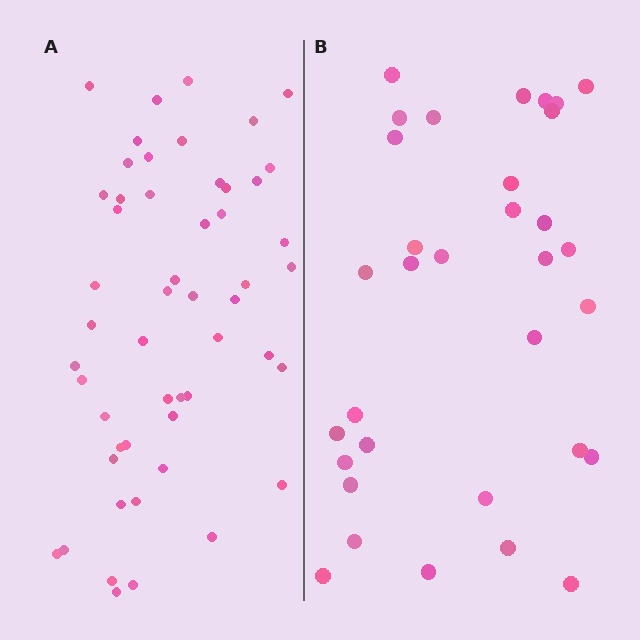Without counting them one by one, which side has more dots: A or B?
Region A (the left region) has more dots.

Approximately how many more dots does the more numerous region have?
Region A has approximately 20 more dots than region B.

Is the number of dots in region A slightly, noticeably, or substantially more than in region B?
Region A has substantially more. The ratio is roughly 1.6 to 1.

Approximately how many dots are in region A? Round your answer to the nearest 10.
About 50 dots. (The exact count is 52, which rounds to 50.)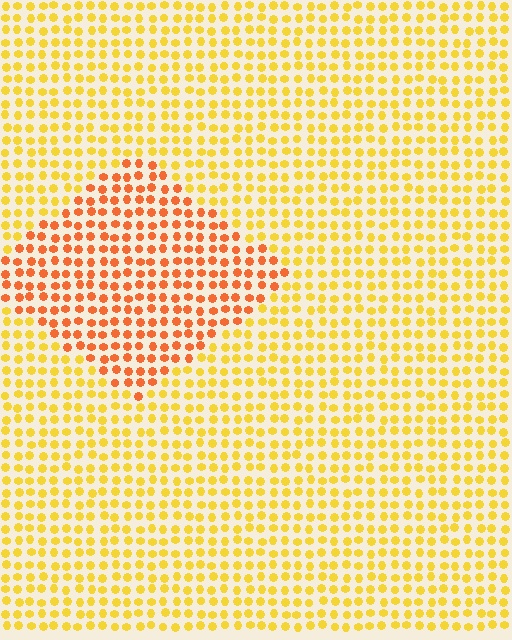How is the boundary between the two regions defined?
The boundary is defined purely by a slight shift in hue (about 34 degrees). Spacing, size, and orientation are identical on both sides.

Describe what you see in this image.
The image is filled with small yellow elements in a uniform arrangement. A diamond-shaped region is visible where the elements are tinted to a slightly different hue, forming a subtle color boundary.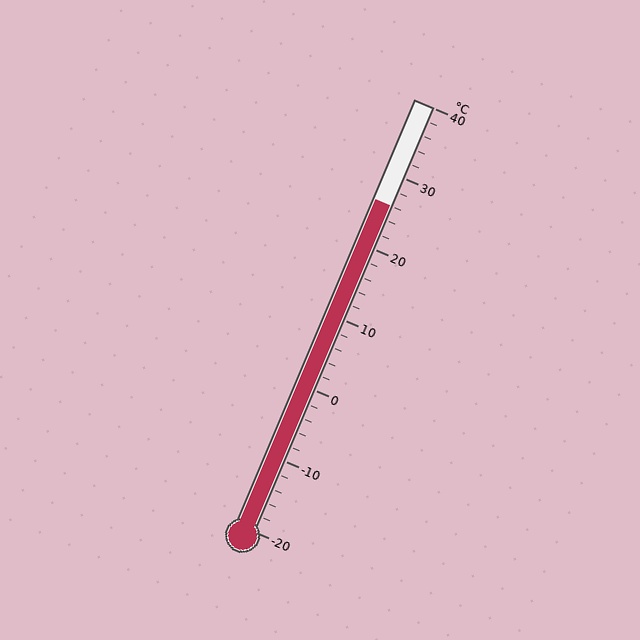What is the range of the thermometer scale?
The thermometer scale ranges from -20°C to 40°C.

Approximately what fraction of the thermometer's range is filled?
The thermometer is filled to approximately 75% of its range.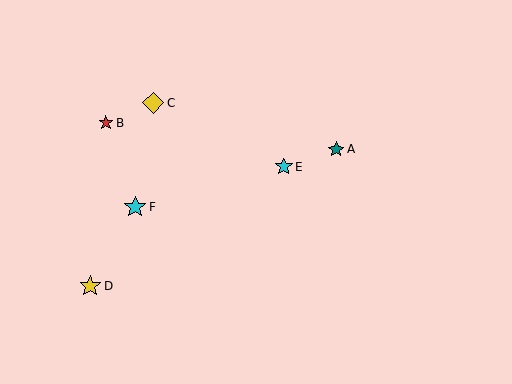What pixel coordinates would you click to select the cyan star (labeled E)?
Click at (284, 167) to select the cyan star E.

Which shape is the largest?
The cyan star (labeled F) is the largest.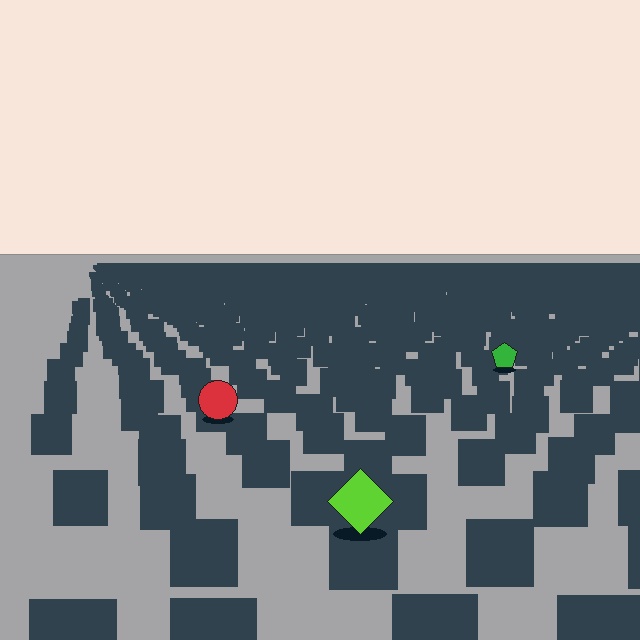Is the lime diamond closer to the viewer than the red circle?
Yes. The lime diamond is closer — you can tell from the texture gradient: the ground texture is coarser near it.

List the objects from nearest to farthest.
From nearest to farthest: the lime diamond, the red circle, the green pentagon.